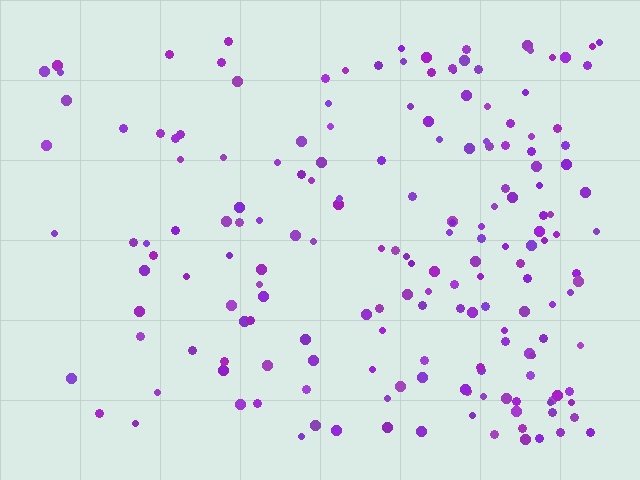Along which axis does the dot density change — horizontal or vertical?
Horizontal.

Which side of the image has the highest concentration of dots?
The right.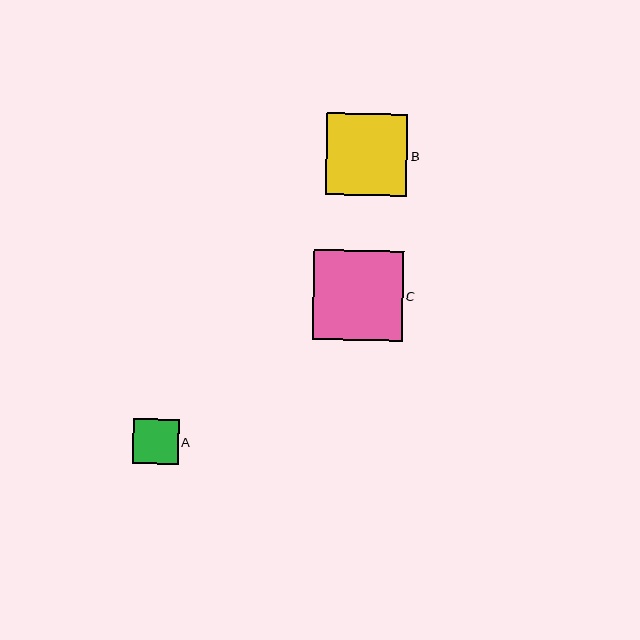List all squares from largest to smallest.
From largest to smallest: C, B, A.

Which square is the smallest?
Square A is the smallest with a size of approximately 45 pixels.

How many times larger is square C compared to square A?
Square C is approximately 2.0 times the size of square A.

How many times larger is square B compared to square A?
Square B is approximately 1.8 times the size of square A.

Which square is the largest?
Square C is the largest with a size of approximately 90 pixels.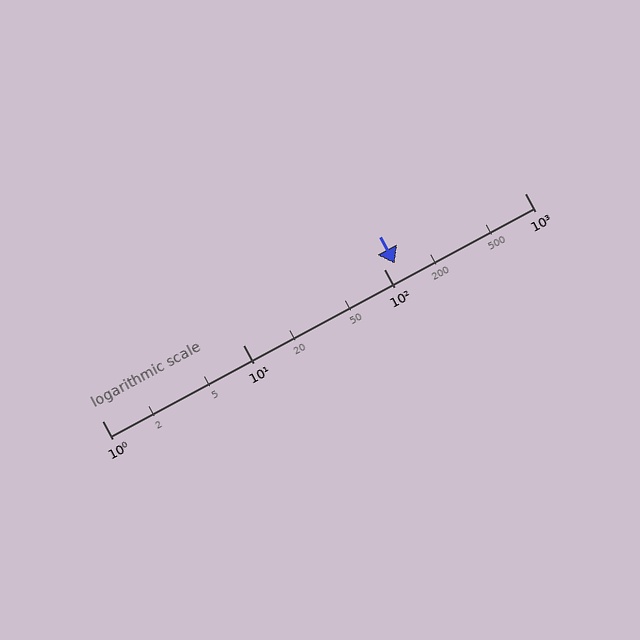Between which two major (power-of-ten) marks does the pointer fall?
The pointer is between 100 and 1000.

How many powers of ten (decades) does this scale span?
The scale spans 3 decades, from 1 to 1000.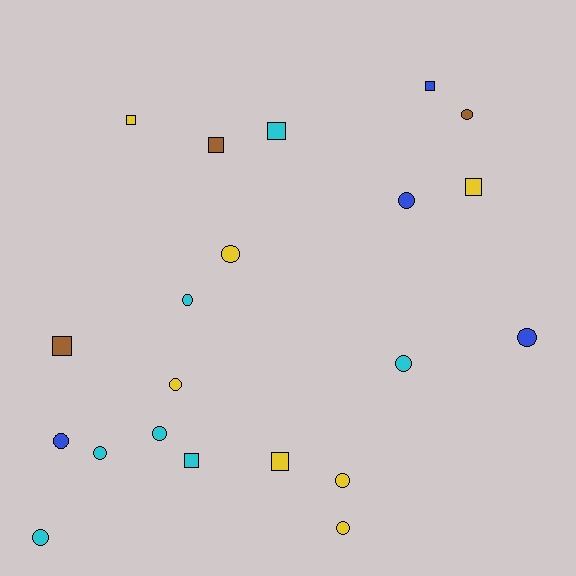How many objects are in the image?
There are 21 objects.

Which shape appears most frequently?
Circle, with 13 objects.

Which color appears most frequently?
Yellow, with 7 objects.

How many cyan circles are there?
There are 5 cyan circles.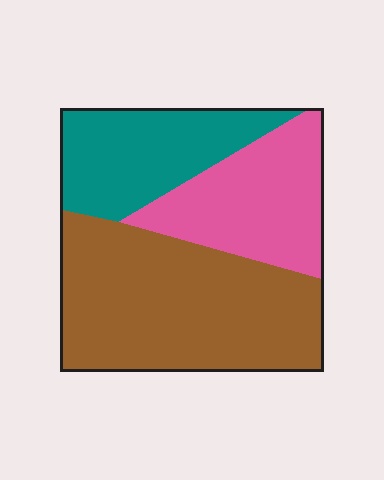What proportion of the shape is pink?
Pink covers 26% of the shape.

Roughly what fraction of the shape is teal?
Teal takes up about one quarter (1/4) of the shape.